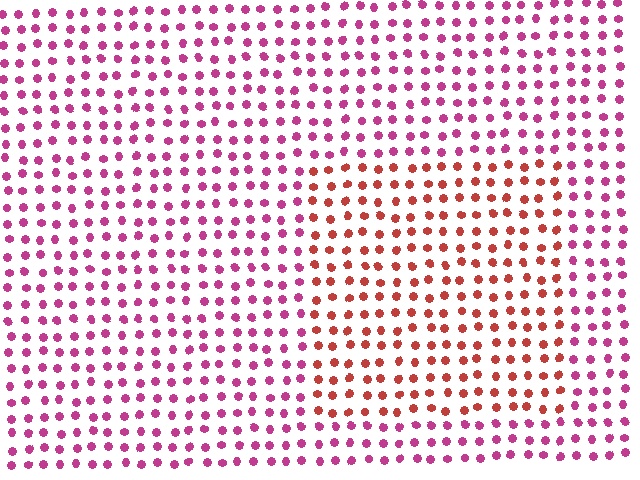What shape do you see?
I see a rectangle.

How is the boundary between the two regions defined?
The boundary is defined purely by a slight shift in hue (about 40 degrees). Spacing, size, and orientation are identical on both sides.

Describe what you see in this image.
The image is filled with small magenta elements in a uniform arrangement. A rectangle-shaped region is visible where the elements are tinted to a slightly different hue, forming a subtle color boundary.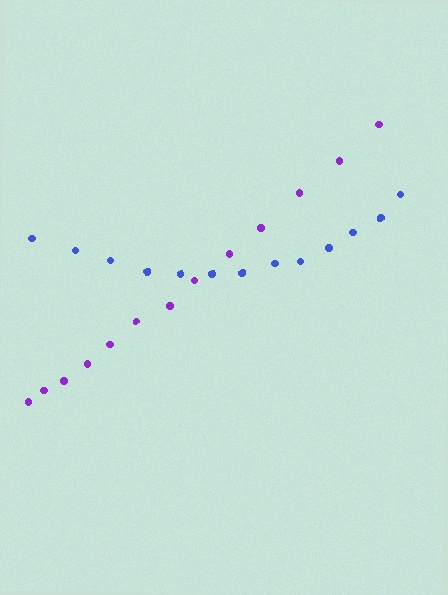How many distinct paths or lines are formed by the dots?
There are 2 distinct paths.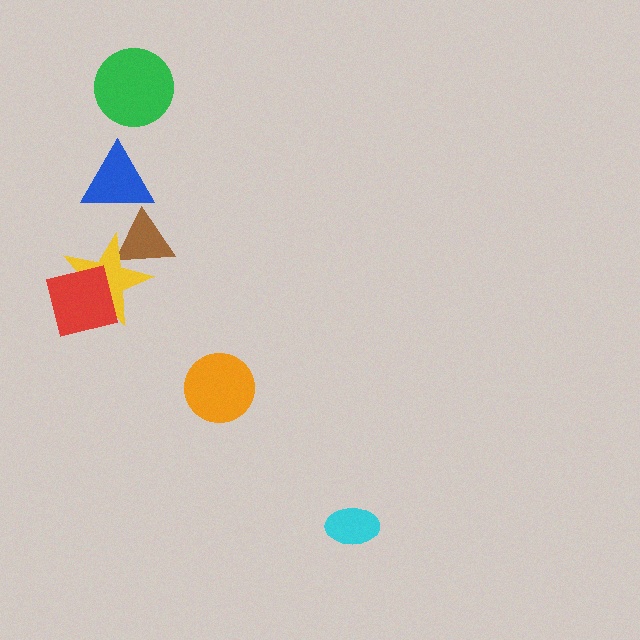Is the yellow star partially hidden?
Yes, it is partially covered by another shape.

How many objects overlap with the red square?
1 object overlaps with the red square.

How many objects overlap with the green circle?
0 objects overlap with the green circle.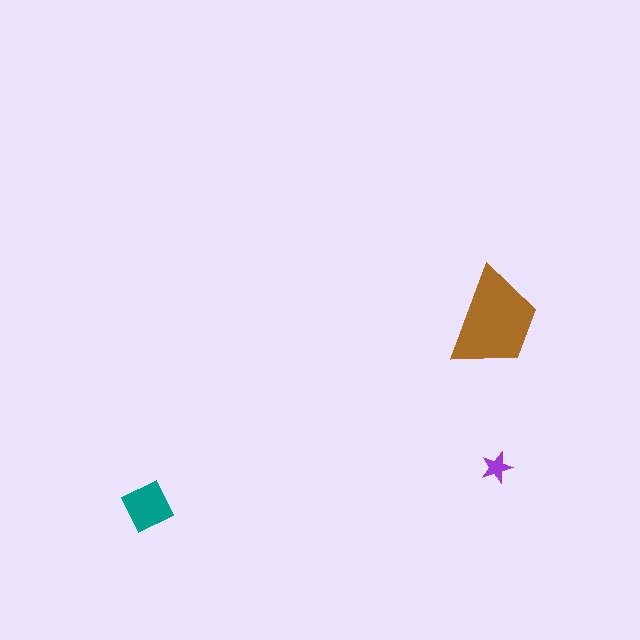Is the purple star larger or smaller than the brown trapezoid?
Smaller.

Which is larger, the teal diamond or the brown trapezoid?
The brown trapezoid.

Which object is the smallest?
The purple star.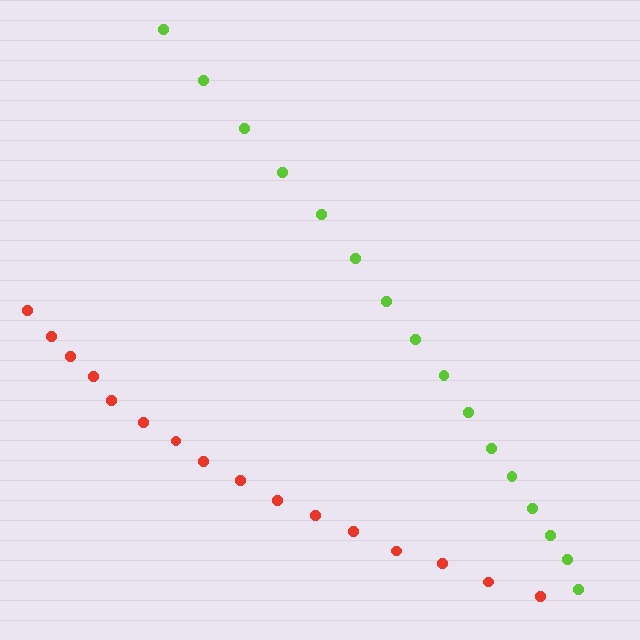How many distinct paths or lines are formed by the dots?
There are 2 distinct paths.